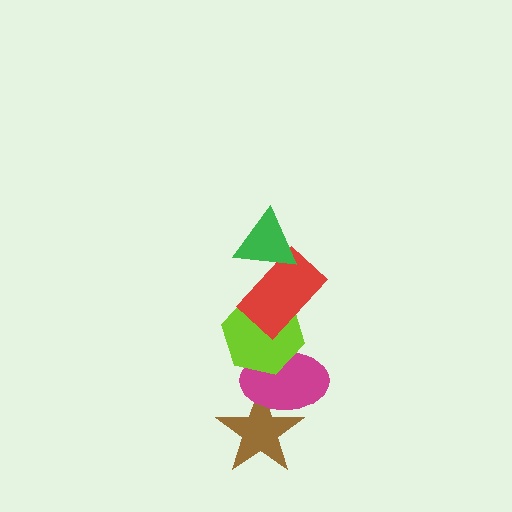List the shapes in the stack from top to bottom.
From top to bottom: the green triangle, the red rectangle, the lime hexagon, the magenta ellipse, the brown star.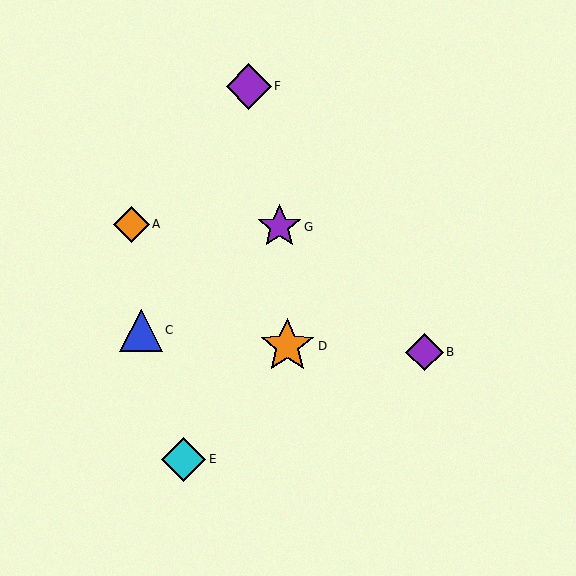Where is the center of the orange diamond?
The center of the orange diamond is at (131, 224).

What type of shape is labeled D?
Shape D is an orange star.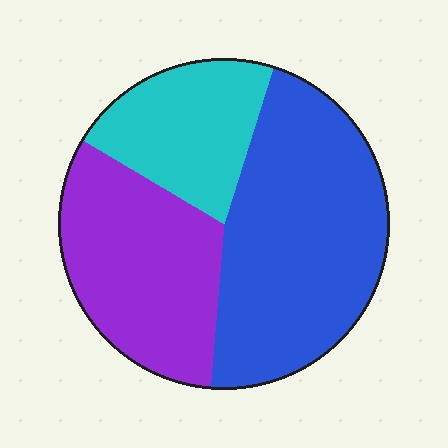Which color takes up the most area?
Blue, at roughly 45%.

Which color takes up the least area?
Cyan, at roughly 20%.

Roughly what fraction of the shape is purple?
Purple covers roughly 30% of the shape.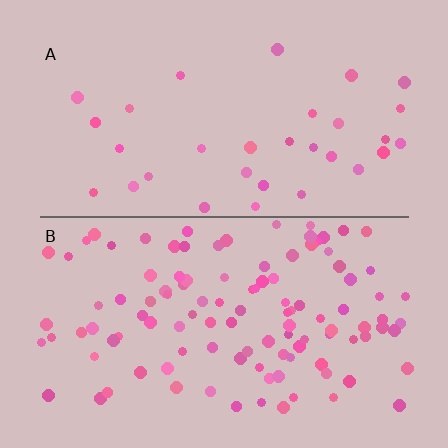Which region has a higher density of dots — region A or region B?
B (the bottom).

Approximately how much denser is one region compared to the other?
Approximately 3.4× — region B over region A.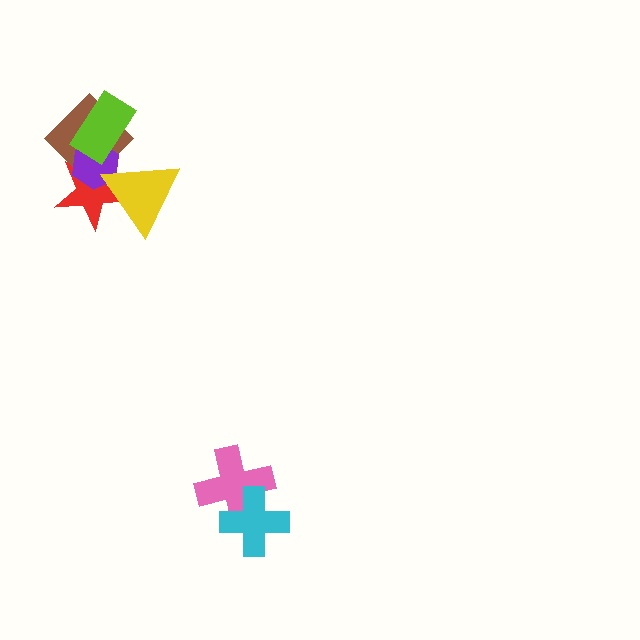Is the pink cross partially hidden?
Yes, it is partially covered by another shape.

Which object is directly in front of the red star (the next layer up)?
The brown diamond is directly in front of the red star.